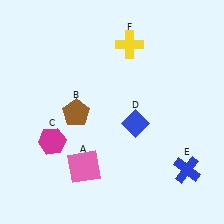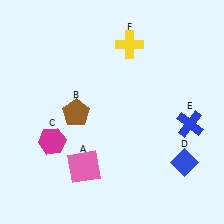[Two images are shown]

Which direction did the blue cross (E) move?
The blue cross (E) moved up.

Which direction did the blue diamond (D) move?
The blue diamond (D) moved right.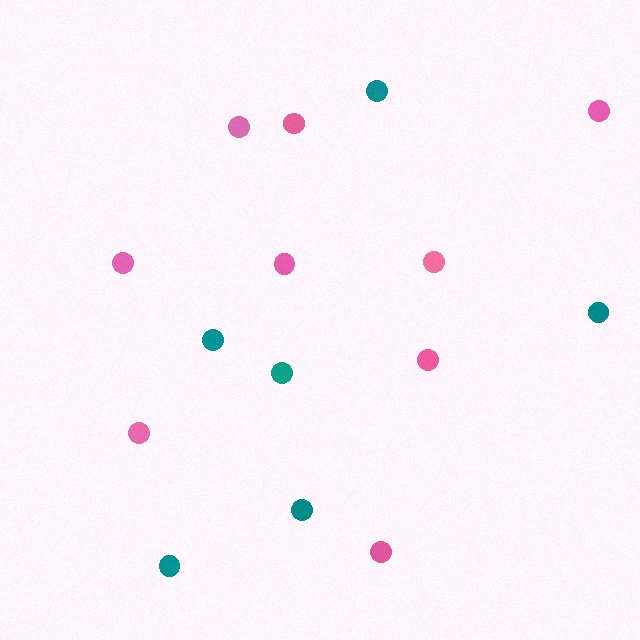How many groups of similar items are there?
There are 2 groups: one group of pink circles (9) and one group of teal circles (6).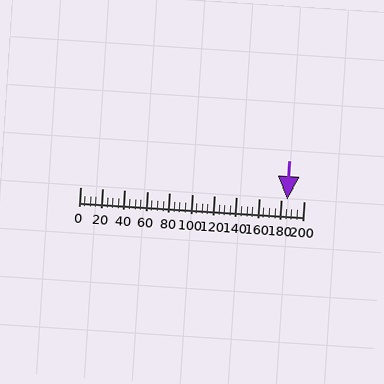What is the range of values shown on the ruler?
The ruler shows values from 0 to 200.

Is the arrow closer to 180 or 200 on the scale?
The arrow is closer to 180.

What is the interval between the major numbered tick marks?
The major tick marks are spaced 20 units apart.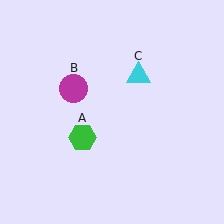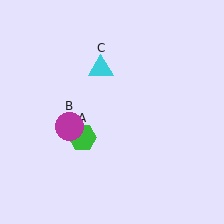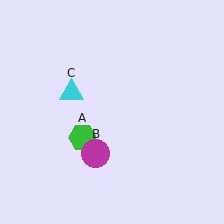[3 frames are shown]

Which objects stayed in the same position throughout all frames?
Green hexagon (object A) remained stationary.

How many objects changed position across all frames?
2 objects changed position: magenta circle (object B), cyan triangle (object C).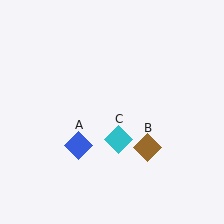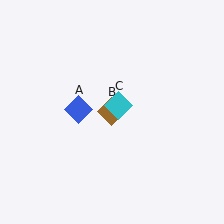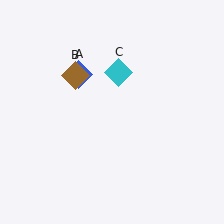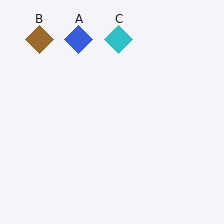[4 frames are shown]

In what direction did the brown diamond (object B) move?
The brown diamond (object B) moved up and to the left.